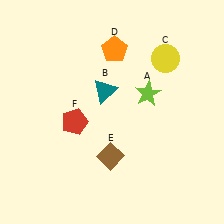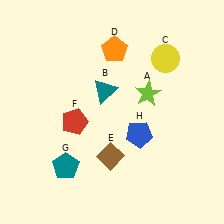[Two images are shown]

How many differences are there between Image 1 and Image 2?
There are 2 differences between the two images.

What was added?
A teal pentagon (G), a blue pentagon (H) were added in Image 2.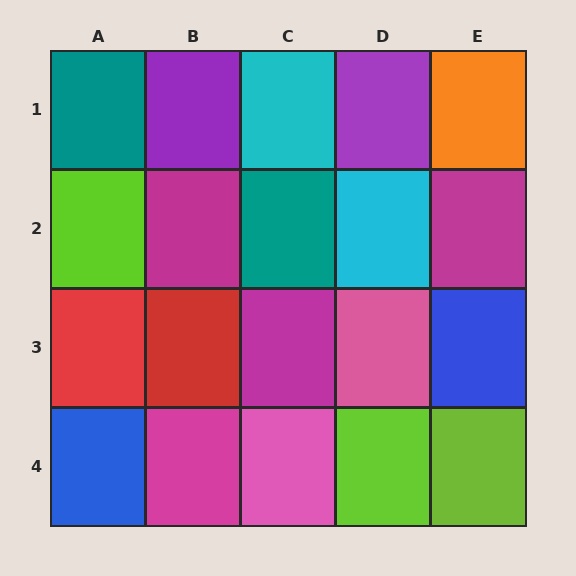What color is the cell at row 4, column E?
Lime.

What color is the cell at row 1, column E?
Orange.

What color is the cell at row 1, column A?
Teal.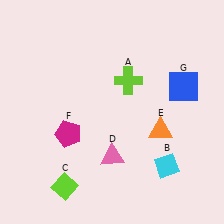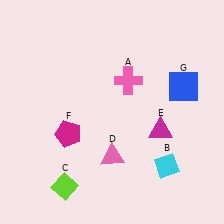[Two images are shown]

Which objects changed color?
A changed from lime to pink. E changed from orange to magenta.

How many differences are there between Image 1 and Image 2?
There are 2 differences between the two images.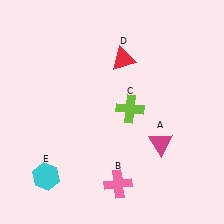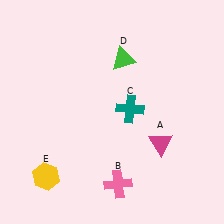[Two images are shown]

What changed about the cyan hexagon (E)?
In Image 1, E is cyan. In Image 2, it changed to yellow.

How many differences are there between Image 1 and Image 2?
There are 3 differences between the two images.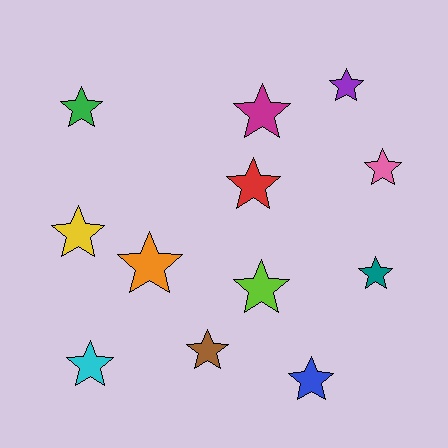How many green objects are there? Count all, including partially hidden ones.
There is 1 green object.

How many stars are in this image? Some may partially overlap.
There are 12 stars.